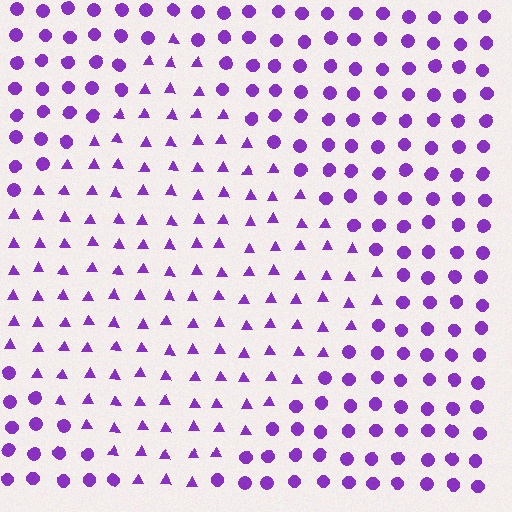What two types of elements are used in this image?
The image uses triangles inside the diamond region and circles outside it.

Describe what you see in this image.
The image is filled with small purple elements arranged in a uniform grid. A diamond-shaped region contains triangles, while the surrounding area contains circles. The boundary is defined purely by the change in element shape.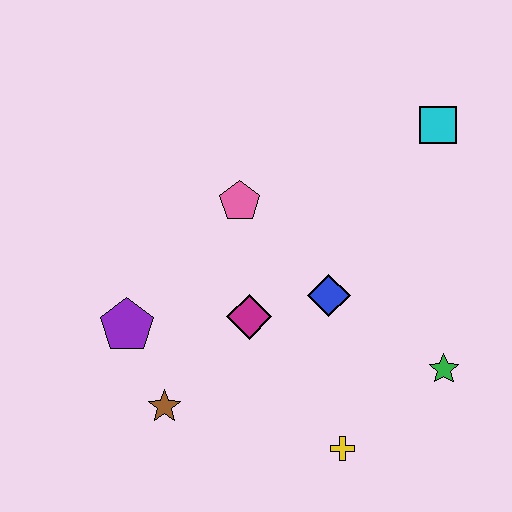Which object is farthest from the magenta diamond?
The cyan square is farthest from the magenta diamond.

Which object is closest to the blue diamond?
The magenta diamond is closest to the blue diamond.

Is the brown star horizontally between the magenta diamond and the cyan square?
No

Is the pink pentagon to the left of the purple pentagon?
No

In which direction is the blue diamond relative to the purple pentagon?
The blue diamond is to the right of the purple pentagon.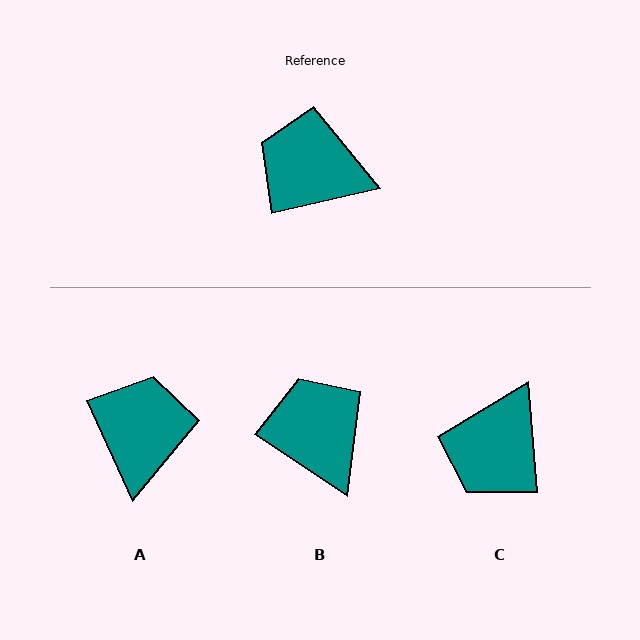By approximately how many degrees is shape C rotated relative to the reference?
Approximately 82 degrees counter-clockwise.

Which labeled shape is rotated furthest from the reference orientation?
C, about 82 degrees away.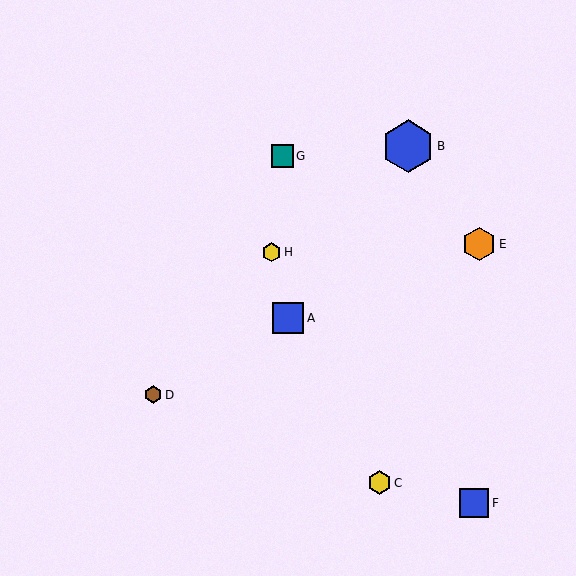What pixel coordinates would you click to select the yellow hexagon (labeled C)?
Click at (379, 483) to select the yellow hexagon C.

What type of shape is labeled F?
Shape F is a blue square.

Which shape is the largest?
The blue hexagon (labeled B) is the largest.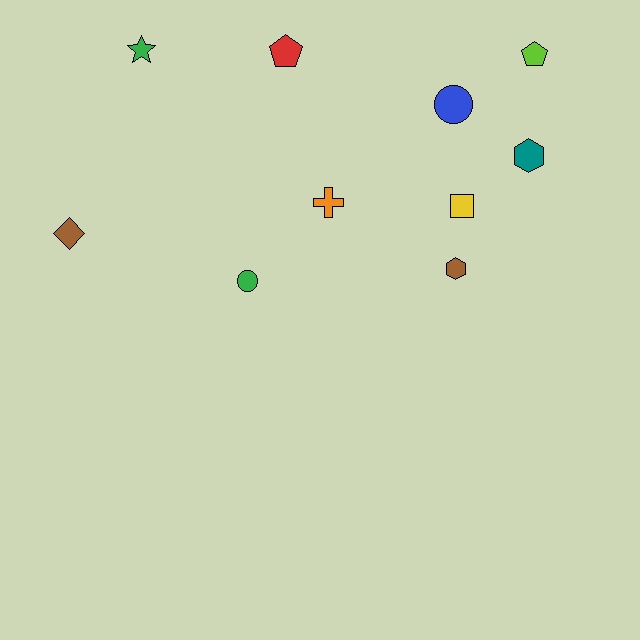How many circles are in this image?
There are 2 circles.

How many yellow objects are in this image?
There is 1 yellow object.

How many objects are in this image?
There are 10 objects.